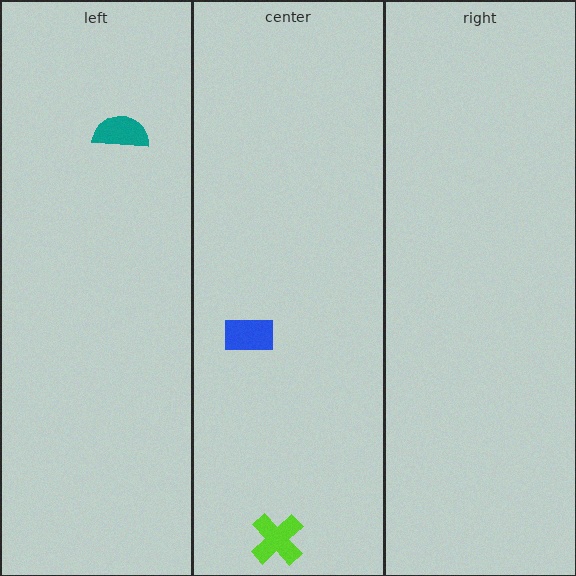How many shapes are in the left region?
1.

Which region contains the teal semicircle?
The left region.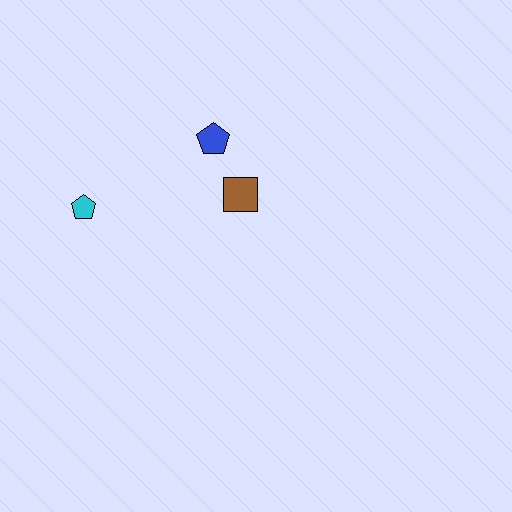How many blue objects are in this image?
There is 1 blue object.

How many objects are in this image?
There are 3 objects.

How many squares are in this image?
There is 1 square.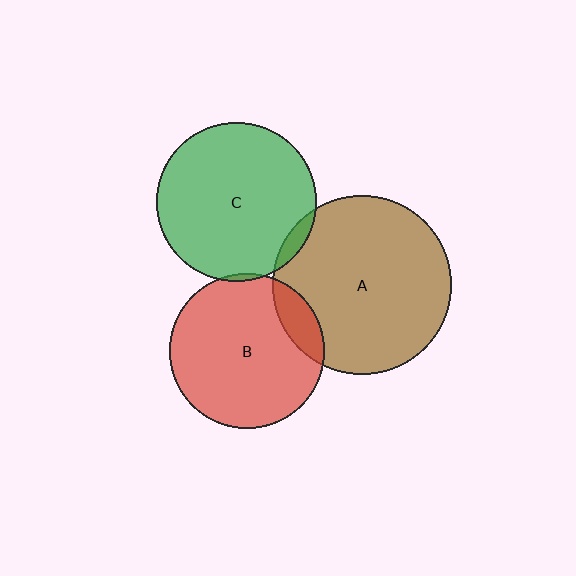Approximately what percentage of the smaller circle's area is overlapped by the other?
Approximately 5%.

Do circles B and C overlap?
Yes.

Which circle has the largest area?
Circle A (brown).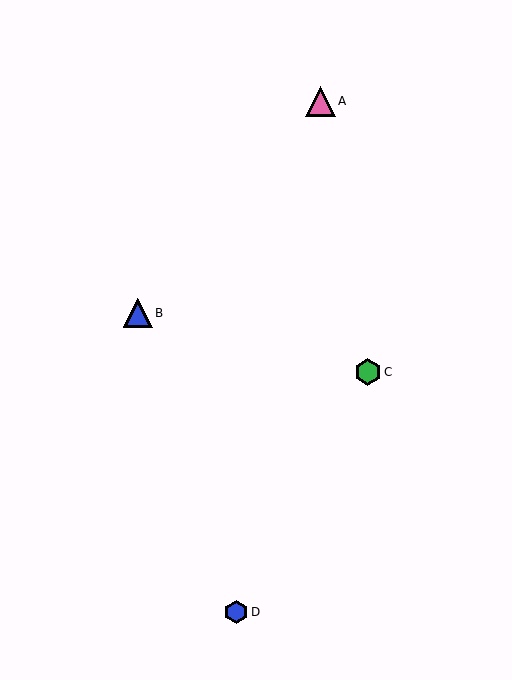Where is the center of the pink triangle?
The center of the pink triangle is at (320, 101).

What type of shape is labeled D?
Shape D is a blue hexagon.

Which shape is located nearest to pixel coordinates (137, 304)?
The blue triangle (labeled B) at (138, 313) is nearest to that location.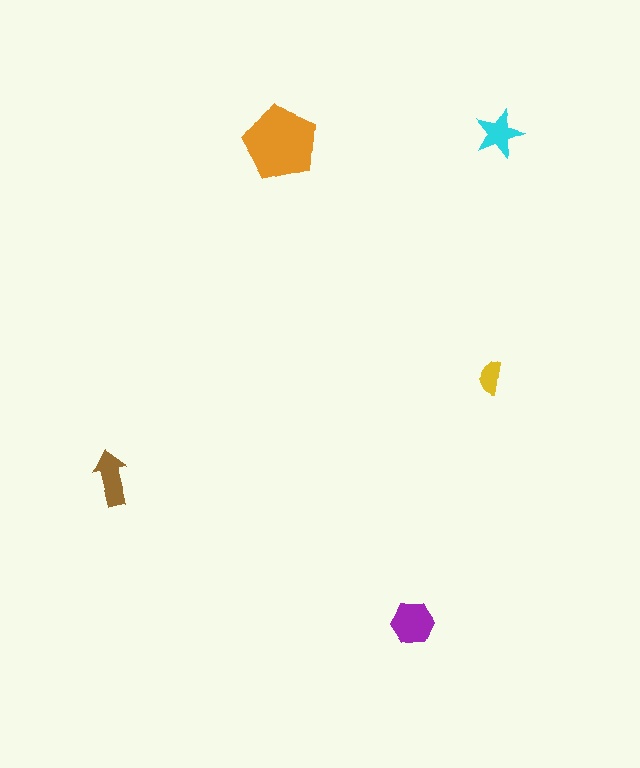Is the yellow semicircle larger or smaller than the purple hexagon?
Smaller.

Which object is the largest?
The orange pentagon.